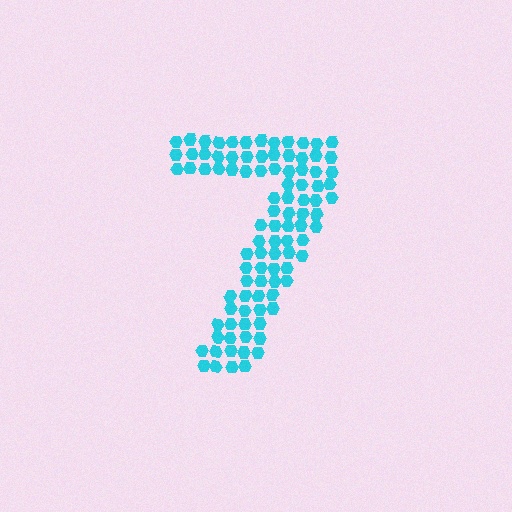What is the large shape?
The large shape is the digit 7.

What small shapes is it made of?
It is made of small hexagons.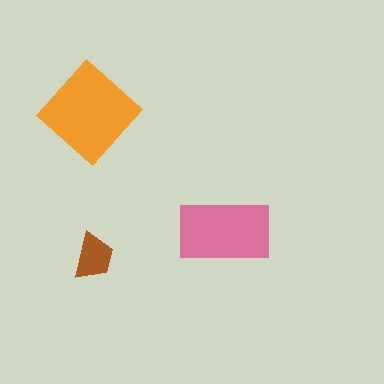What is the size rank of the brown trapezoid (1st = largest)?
3rd.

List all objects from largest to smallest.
The orange diamond, the pink rectangle, the brown trapezoid.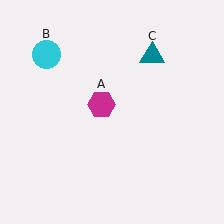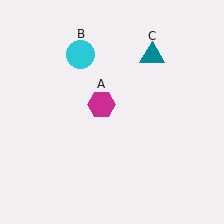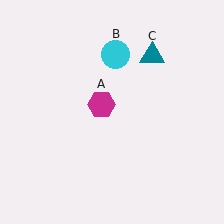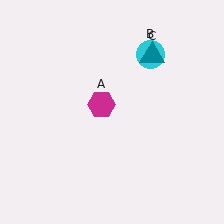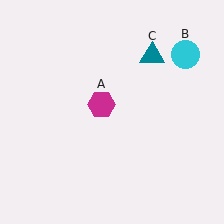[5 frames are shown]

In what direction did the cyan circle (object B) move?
The cyan circle (object B) moved right.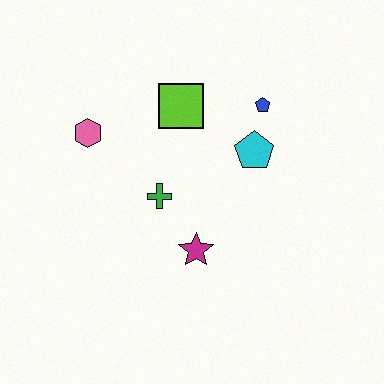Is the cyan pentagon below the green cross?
No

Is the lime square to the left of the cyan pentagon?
Yes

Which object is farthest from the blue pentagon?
The pink hexagon is farthest from the blue pentagon.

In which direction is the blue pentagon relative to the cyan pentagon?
The blue pentagon is above the cyan pentagon.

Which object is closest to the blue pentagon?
The cyan pentagon is closest to the blue pentagon.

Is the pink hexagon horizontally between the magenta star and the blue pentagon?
No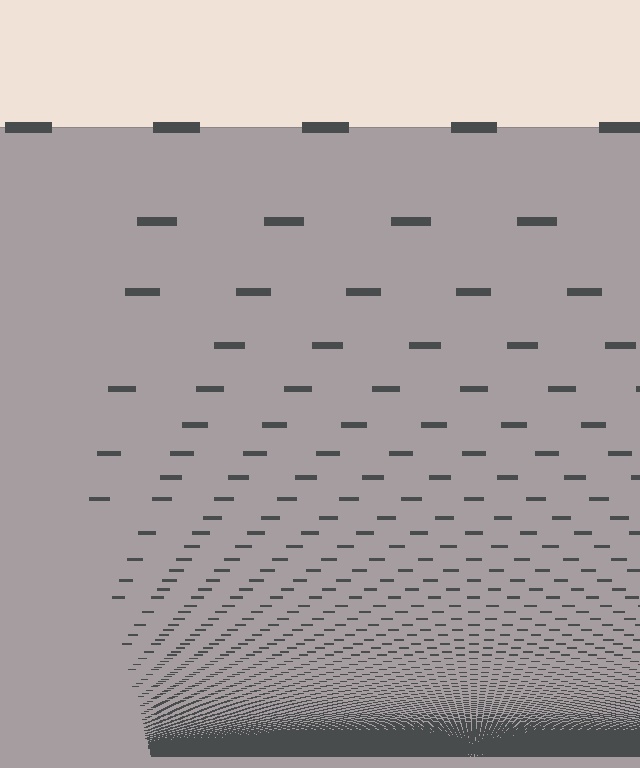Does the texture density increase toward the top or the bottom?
Density increases toward the bottom.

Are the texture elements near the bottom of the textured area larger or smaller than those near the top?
Smaller. The gradient is inverted — elements near the bottom are smaller and denser.